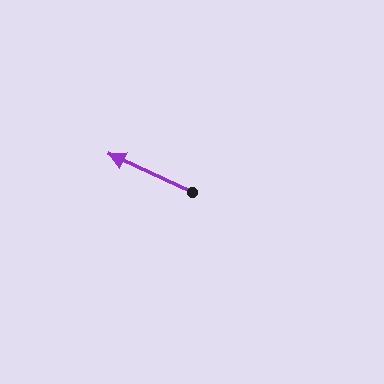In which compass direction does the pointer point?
Northwest.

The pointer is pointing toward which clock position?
Roughly 10 o'clock.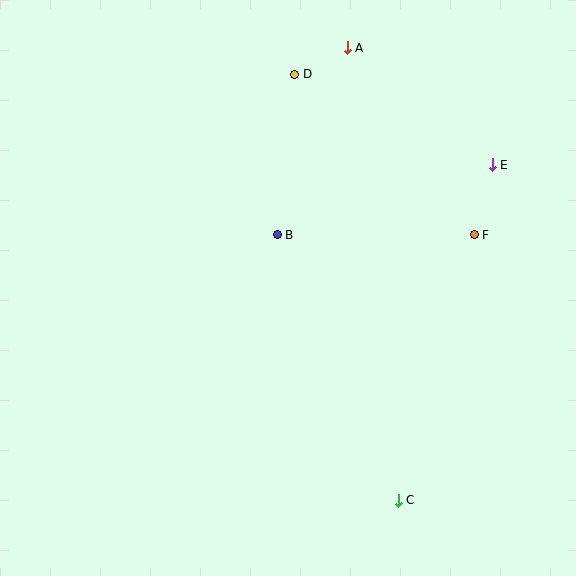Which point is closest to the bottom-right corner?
Point C is closest to the bottom-right corner.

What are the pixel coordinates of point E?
Point E is at (492, 165).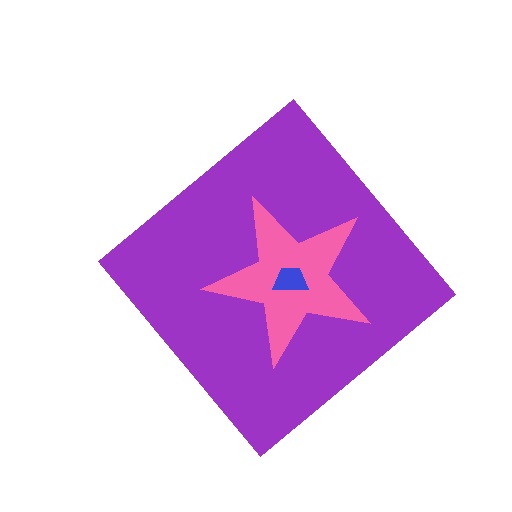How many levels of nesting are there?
3.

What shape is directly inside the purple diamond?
The pink star.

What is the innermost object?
The blue trapezoid.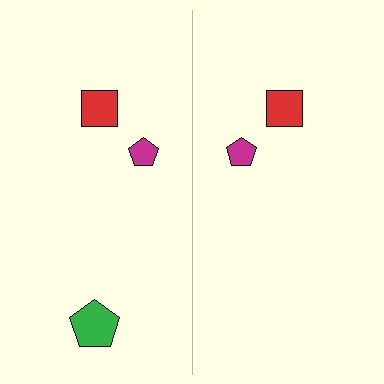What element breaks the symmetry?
A green pentagon is missing from the right side.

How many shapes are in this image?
There are 5 shapes in this image.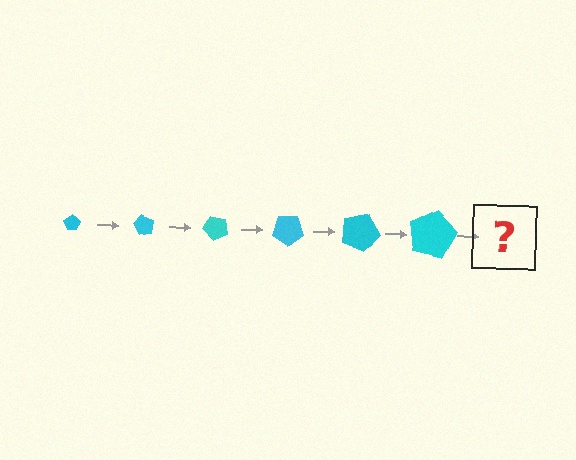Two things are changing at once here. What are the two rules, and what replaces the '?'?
The two rules are that the pentagon grows larger each step and it rotates 60 degrees each step. The '?' should be a pentagon, larger than the previous one and rotated 360 degrees from the start.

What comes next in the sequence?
The next element should be a pentagon, larger than the previous one and rotated 360 degrees from the start.